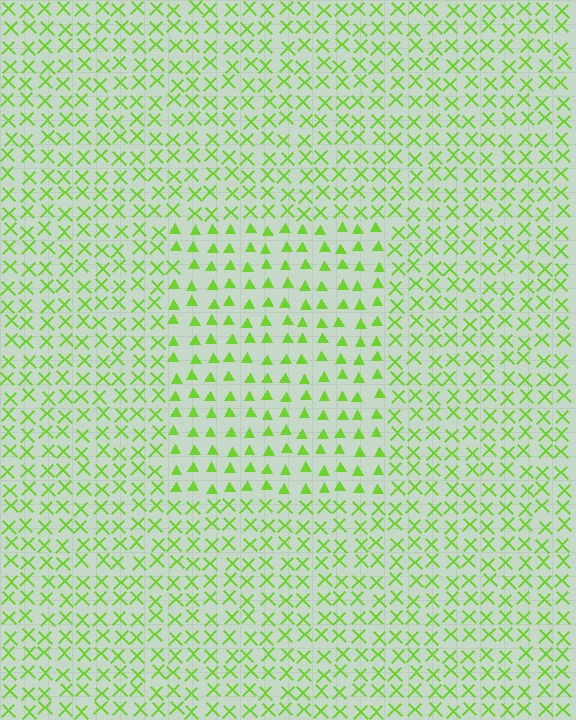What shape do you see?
I see a rectangle.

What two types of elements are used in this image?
The image uses triangles inside the rectangle region and X marks outside it.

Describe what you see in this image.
The image is filled with small lime elements arranged in a uniform grid. A rectangle-shaped region contains triangles, while the surrounding area contains X marks. The boundary is defined purely by the change in element shape.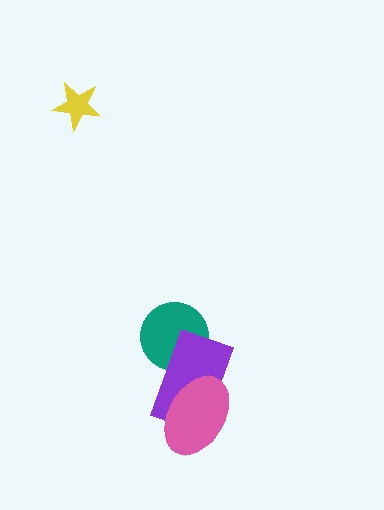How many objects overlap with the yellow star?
0 objects overlap with the yellow star.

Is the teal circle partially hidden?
Yes, it is partially covered by another shape.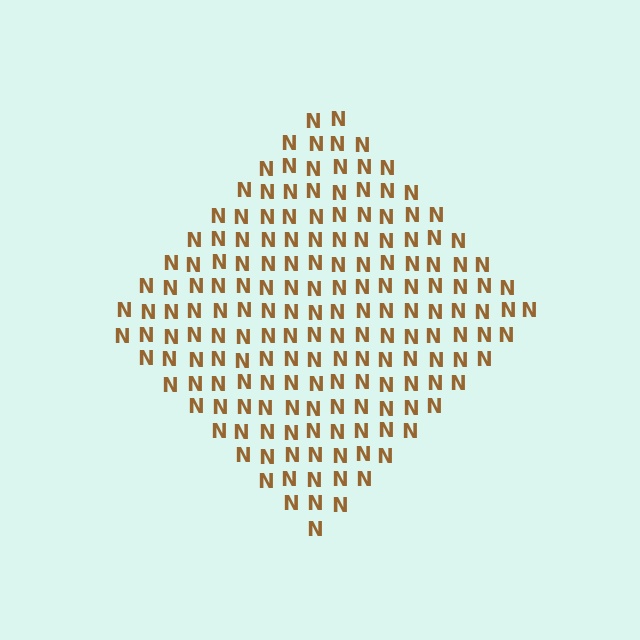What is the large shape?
The large shape is a diamond.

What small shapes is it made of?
It is made of small letter N's.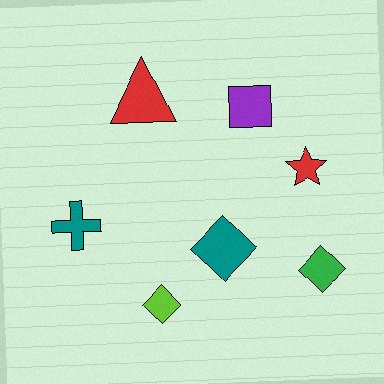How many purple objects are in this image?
There is 1 purple object.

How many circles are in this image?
There are no circles.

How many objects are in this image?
There are 7 objects.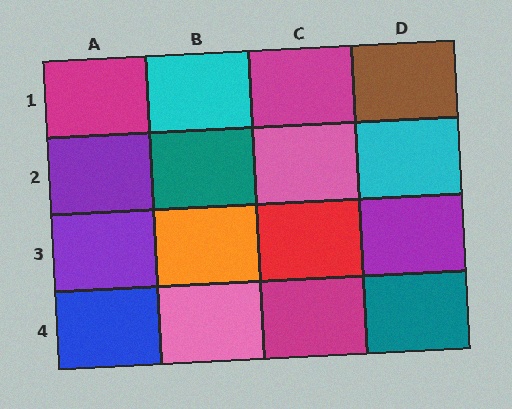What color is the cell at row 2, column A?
Purple.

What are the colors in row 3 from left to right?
Purple, orange, red, purple.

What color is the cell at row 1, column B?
Cyan.